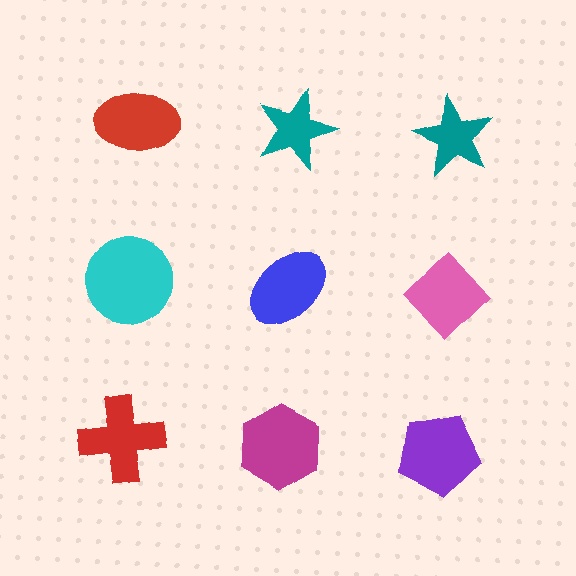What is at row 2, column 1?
A cyan circle.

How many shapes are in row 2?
3 shapes.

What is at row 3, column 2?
A magenta hexagon.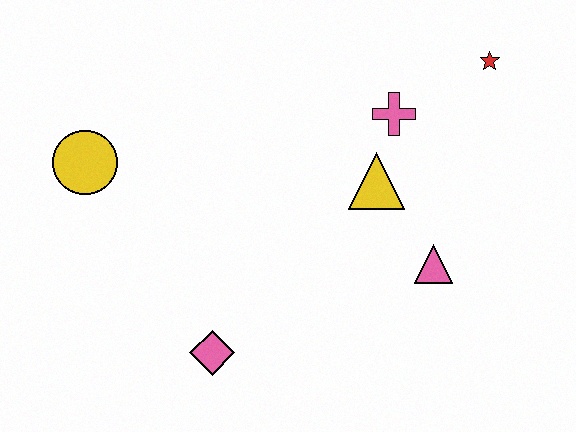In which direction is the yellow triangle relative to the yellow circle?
The yellow triangle is to the right of the yellow circle.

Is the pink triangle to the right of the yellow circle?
Yes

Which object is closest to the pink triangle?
The yellow triangle is closest to the pink triangle.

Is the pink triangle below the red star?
Yes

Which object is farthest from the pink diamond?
The red star is farthest from the pink diamond.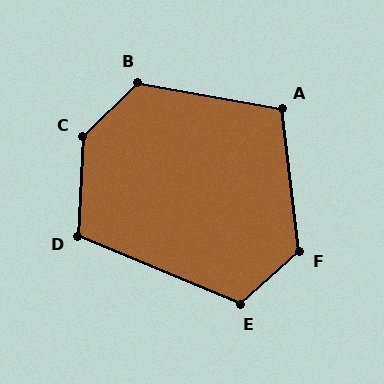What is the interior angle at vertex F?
Approximately 125 degrees (obtuse).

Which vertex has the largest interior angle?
C, at approximately 137 degrees.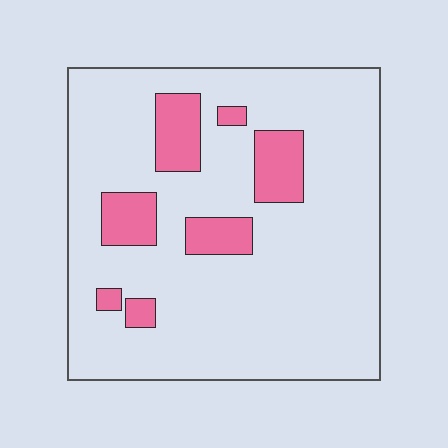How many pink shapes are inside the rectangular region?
7.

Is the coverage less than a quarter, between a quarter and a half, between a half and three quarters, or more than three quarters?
Less than a quarter.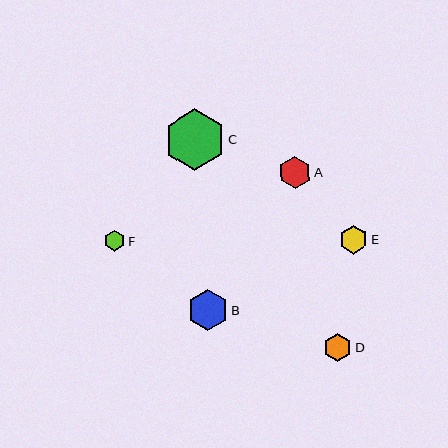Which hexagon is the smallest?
Hexagon F is the smallest with a size of approximately 21 pixels.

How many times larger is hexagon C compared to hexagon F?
Hexagon C is approximately 3.0 times the size of hexagon F.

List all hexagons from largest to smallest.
From largest to smallest: C, B, A, E, D, F.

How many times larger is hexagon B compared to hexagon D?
Hexagon B is approximately 1.5 times the size of hexagon D.